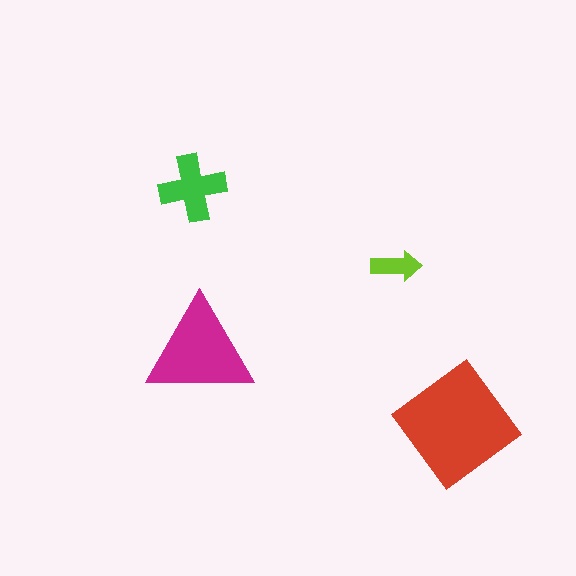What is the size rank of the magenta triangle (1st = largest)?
2nd.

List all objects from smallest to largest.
The lime arrow, the green cross, the magenta triangle, the red diamond.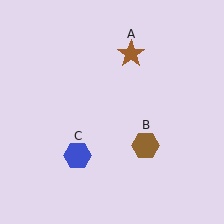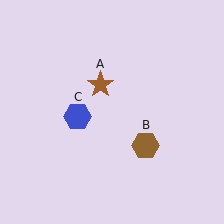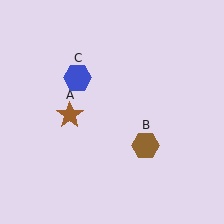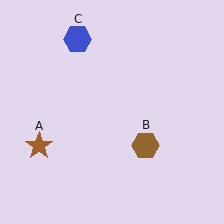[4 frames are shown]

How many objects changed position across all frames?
2 objects changed position: brown star (object A), blue hexagon (object C).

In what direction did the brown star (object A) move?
The brown star (object A) moved down and to the left.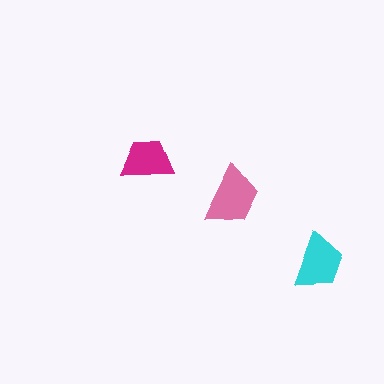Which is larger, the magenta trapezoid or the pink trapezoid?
The pink one.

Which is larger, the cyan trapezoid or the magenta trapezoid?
The cyan one.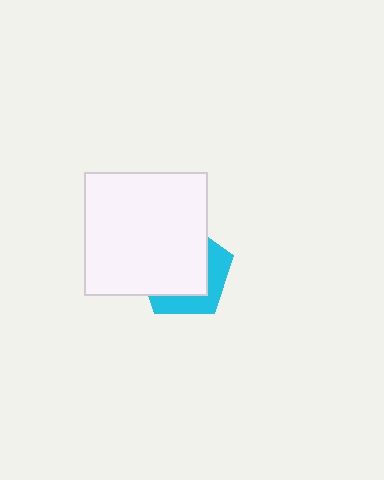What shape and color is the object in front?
The object in front is a white square.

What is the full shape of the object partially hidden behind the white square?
The partially hidden object is a cyan pentagon.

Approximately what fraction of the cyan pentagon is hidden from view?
Roughly 65% of the cyan pentagon is hidden behind the white square.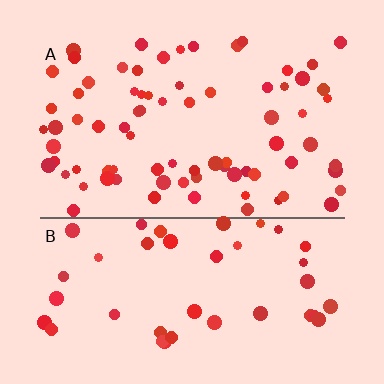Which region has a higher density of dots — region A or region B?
A (the top).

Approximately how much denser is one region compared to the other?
Approximately 1.8× — region A over region B.